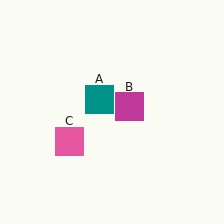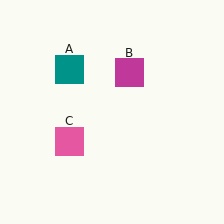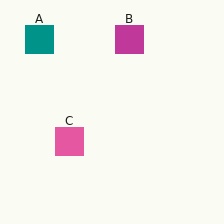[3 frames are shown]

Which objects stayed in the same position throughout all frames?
Pink square (object C) remained stationary.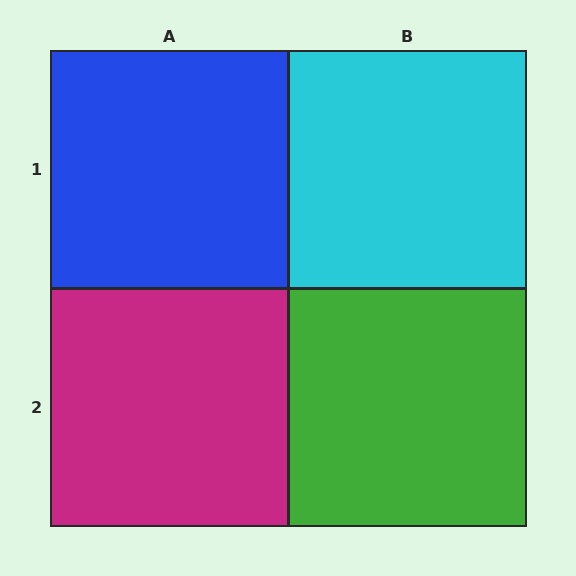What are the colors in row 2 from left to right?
Magenta, green.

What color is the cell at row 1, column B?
Cyan.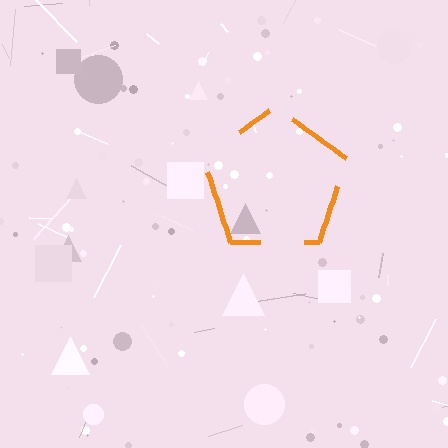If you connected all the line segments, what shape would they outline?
They would outline a pentagon.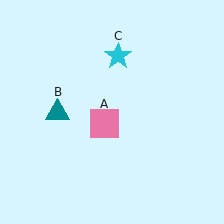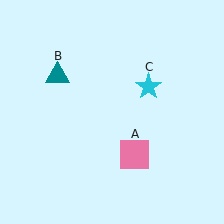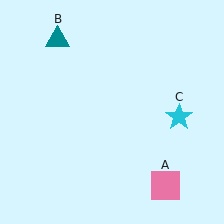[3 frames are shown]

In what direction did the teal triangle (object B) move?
The teal triangle (object B) moved up.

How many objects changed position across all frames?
3 objects changed position: pink square (object A), teal triangle (object B), cyan star (object C).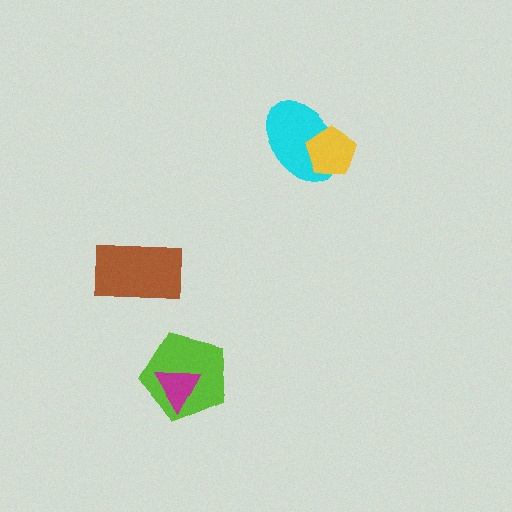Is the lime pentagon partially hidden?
Yes, it is partially covered by another shape.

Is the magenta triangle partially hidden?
No, no other shape covers it.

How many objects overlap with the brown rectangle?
0 objects overlap with the brown rectangle.